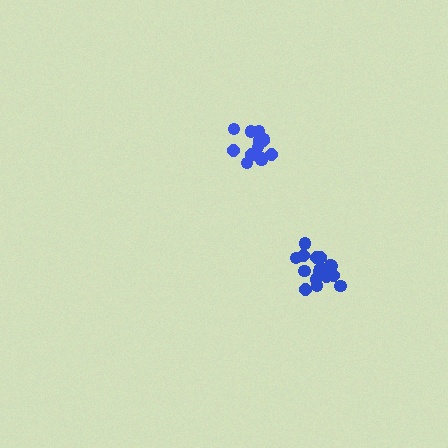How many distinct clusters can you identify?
There are 2 distinct clusters.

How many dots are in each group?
Group 1: 13 dots, Group 2: 16 dots (29 total).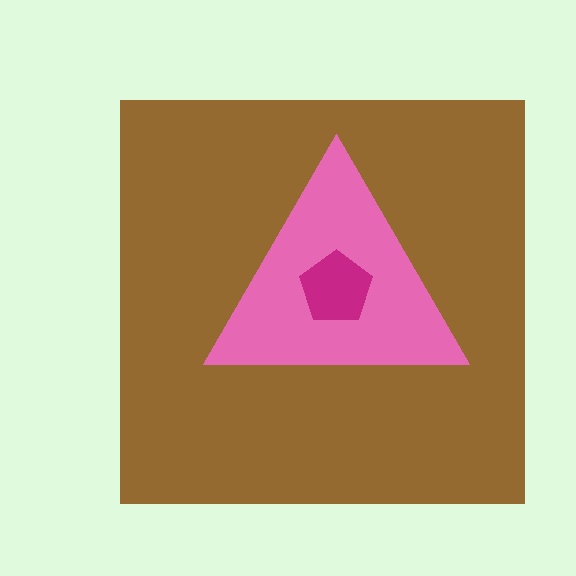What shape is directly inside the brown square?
The pink triangle.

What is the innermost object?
The magenta pentagon.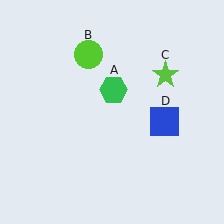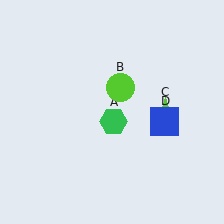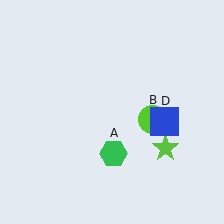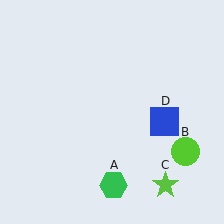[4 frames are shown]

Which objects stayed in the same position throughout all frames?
Blue square (object D) remained stationary.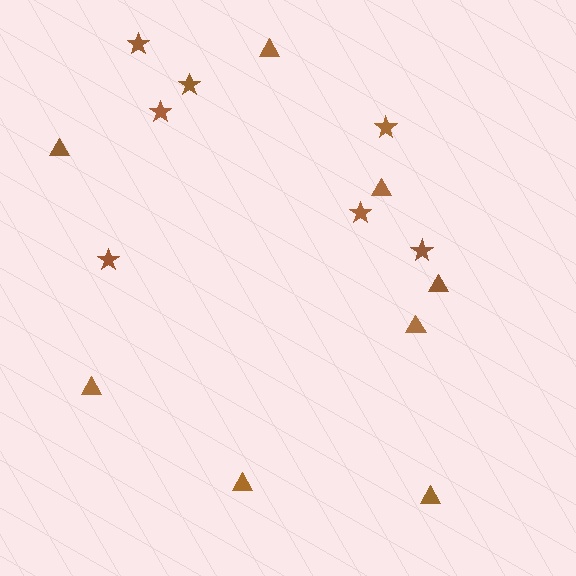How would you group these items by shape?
There are 2 groups: one group of stars (7) and one group of triangles (8).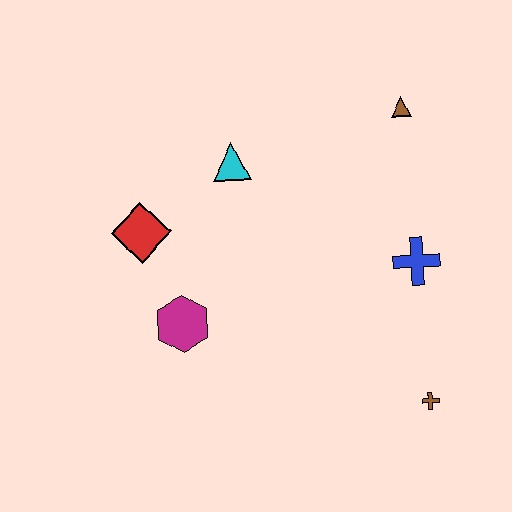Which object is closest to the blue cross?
The brown cross is closest to the blue cross.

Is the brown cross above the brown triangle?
No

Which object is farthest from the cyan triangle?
The brown cross is farthest from the cyan triangle.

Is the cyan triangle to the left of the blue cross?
Yes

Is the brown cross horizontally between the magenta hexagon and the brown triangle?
No